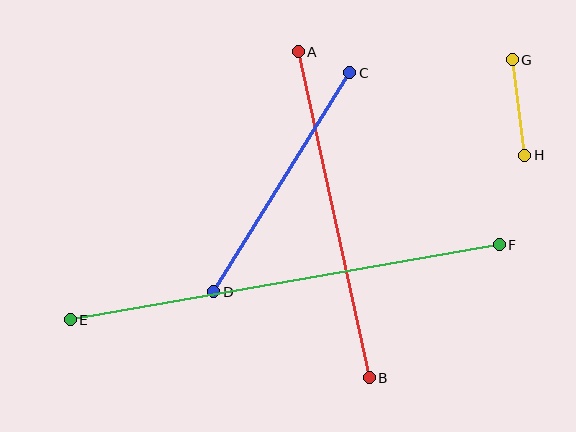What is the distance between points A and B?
The distance is approximately 334 pixels.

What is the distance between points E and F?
The distance is approximately 436 pixels.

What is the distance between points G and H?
The distance is approximately 97 pixels.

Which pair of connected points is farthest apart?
Points E and F are farthest apart.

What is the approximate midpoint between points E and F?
The midpoint is at approximately (285, 282) pixels.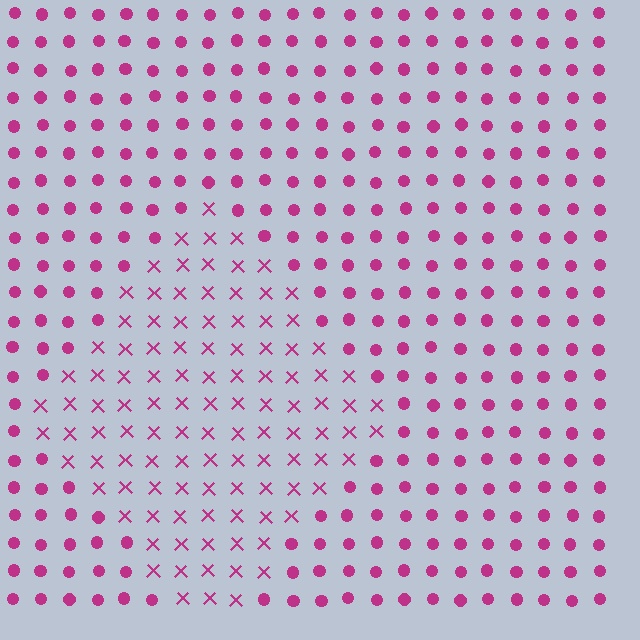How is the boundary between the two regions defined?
The boundary is defined by a change in element shape: X marks inside vs. circles outside. All elements share the same color and spacing.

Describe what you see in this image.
The image is filled with small magenta elements arranged in a uniform grid. A diamond-shaped region contains X marks, while the surrounding area contains circles. The boundary is defined purely by the change in element shape.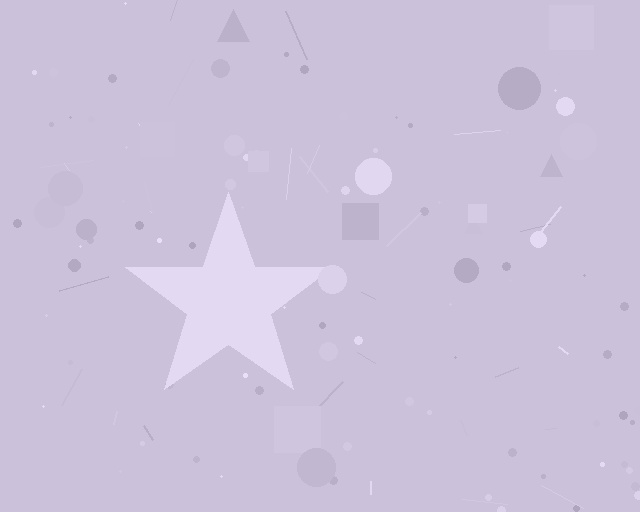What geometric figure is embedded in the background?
A star is embedded in the background.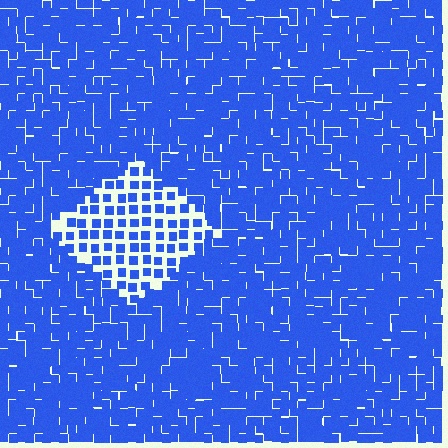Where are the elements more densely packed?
The elements are more densely packed outside the diamond boundary.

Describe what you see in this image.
The image contains small blue elements arranged at two different densities. A diamond-shaped region is visible where the elements are less densely packed than the surrounding area.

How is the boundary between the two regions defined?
The boundary is defined by a change in element density (approximately 2.2x ratio). All elements are the same color, size, and shape.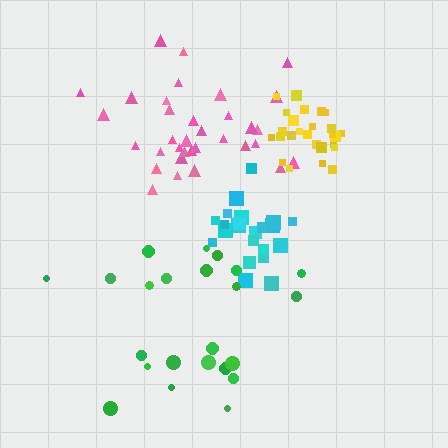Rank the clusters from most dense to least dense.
yellow, cyan, pink, green.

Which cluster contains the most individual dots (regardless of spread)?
Pink (34).